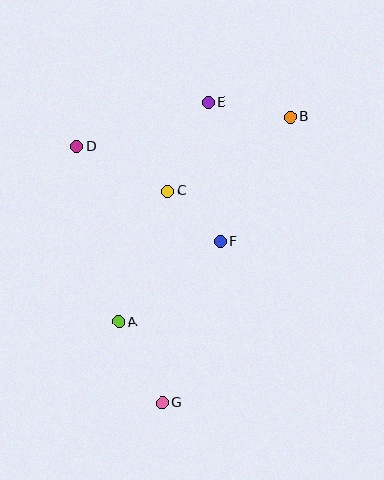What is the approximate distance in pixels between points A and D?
The distance between A and D is approximately 180 pixels.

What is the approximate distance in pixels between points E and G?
The distance between E and G is approximately 303 pixels.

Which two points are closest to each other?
Points C and F are closest to each other.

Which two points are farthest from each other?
Points B and G are farthest from each other.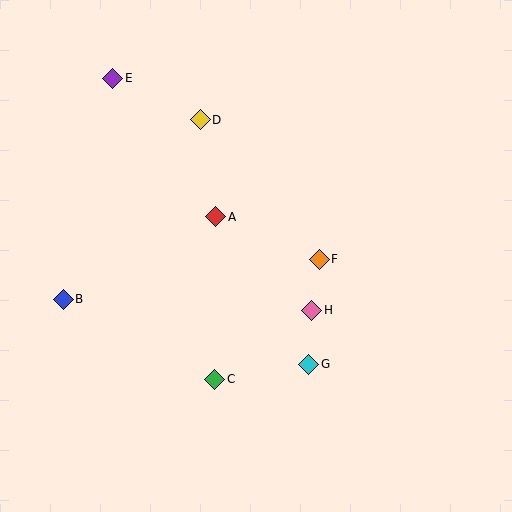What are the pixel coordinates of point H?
Point H is at (312, 310).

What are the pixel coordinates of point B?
Point B is at (63, 299).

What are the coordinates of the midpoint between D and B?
The midpoint between D and B is at (132, 210).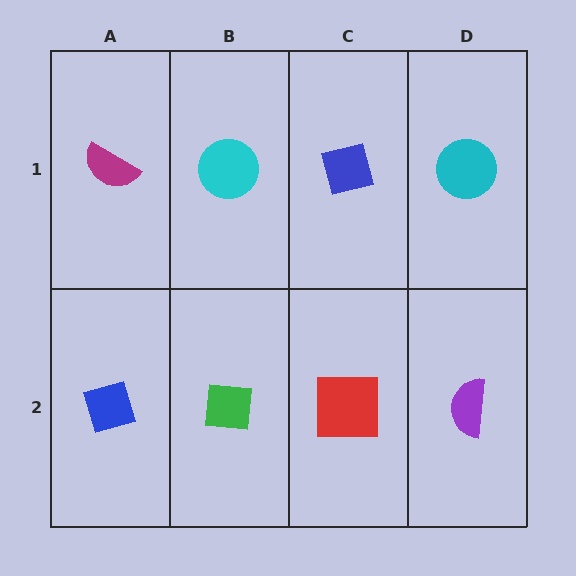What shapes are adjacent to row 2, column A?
A magenta semicircle (row 1, column A), a green square (row 2, column B).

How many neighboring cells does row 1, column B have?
3.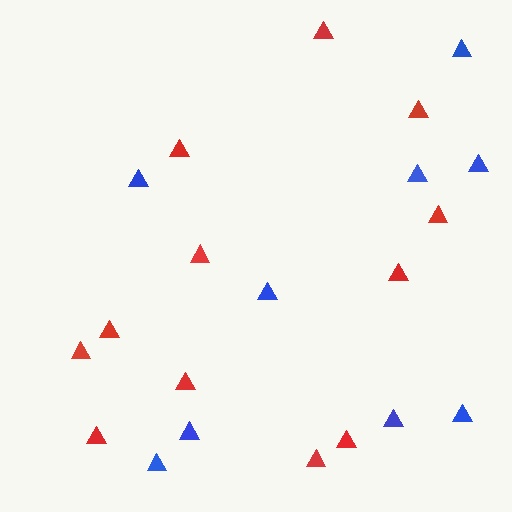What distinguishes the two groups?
There are 2 groups: one group of red triangles (12) and one group of blue triangles (9).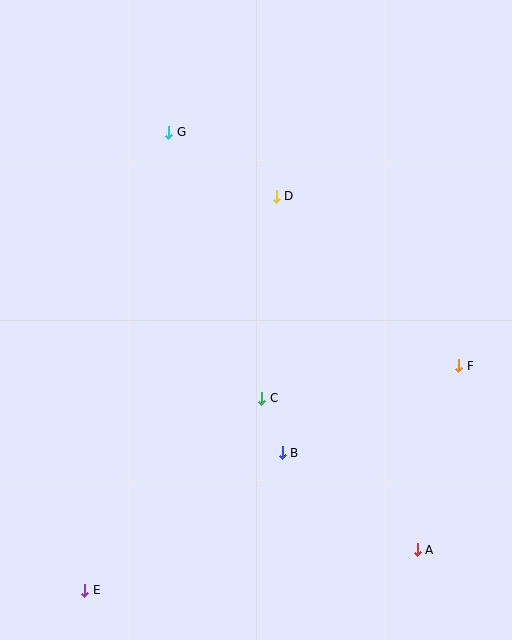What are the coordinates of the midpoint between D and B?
The midpoint between D and B is at (279, 325).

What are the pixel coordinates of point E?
Point E is at (85, 590).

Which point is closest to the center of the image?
Point C at (262, 398) is closest to the center.